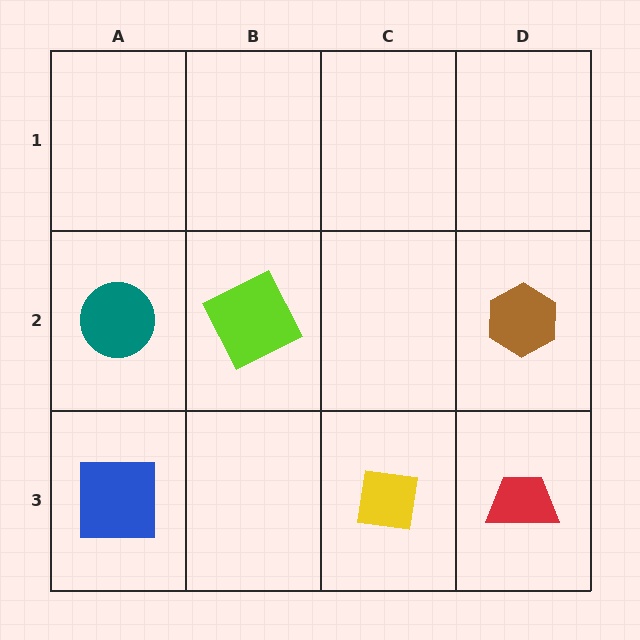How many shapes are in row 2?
3 shapes.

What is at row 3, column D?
A red trapezoid.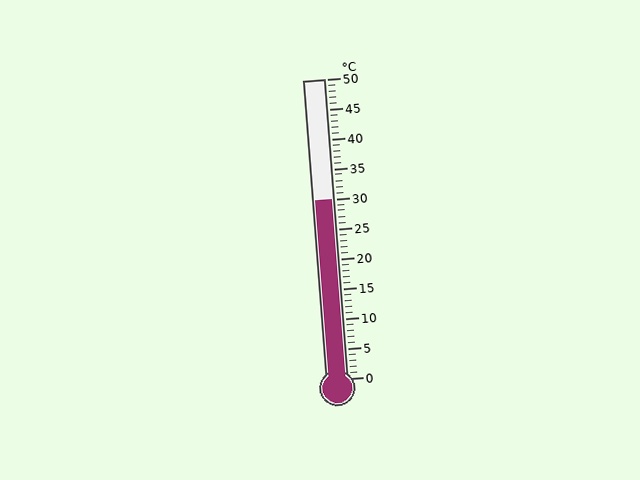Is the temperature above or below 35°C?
The temperature is below 35°C.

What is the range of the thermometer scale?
The thermometer scale ranges from 0°C to 50°C.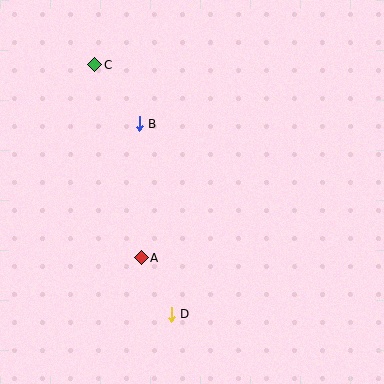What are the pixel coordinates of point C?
Point C is at (95, 65).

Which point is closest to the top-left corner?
Point C is closest to the top-left corner.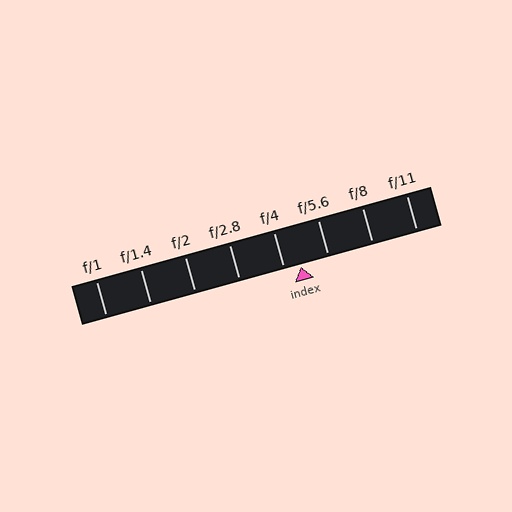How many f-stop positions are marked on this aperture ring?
There are 8 f-stop positions marked.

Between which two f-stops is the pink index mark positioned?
The index mark is between f/4 and f/5.6.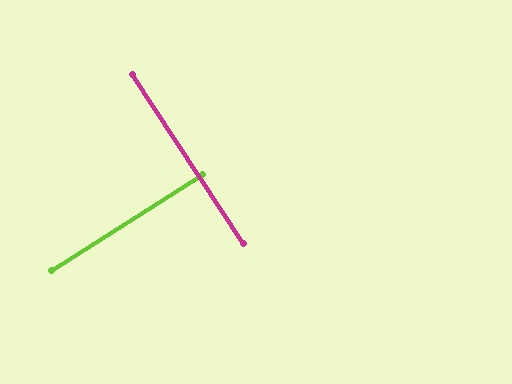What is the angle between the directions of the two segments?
Approximately 89 degrees.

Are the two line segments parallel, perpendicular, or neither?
Perpendicular — they meet at approximately 89°.